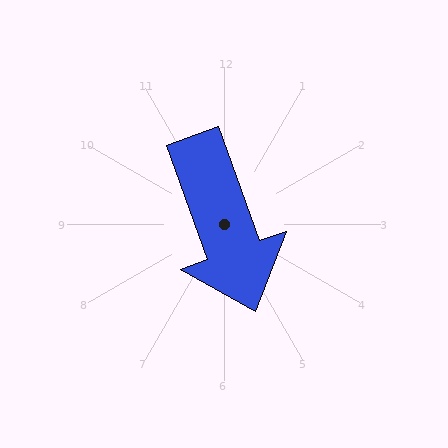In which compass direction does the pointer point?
South.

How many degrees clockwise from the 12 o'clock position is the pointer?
Approximately 160 degrees.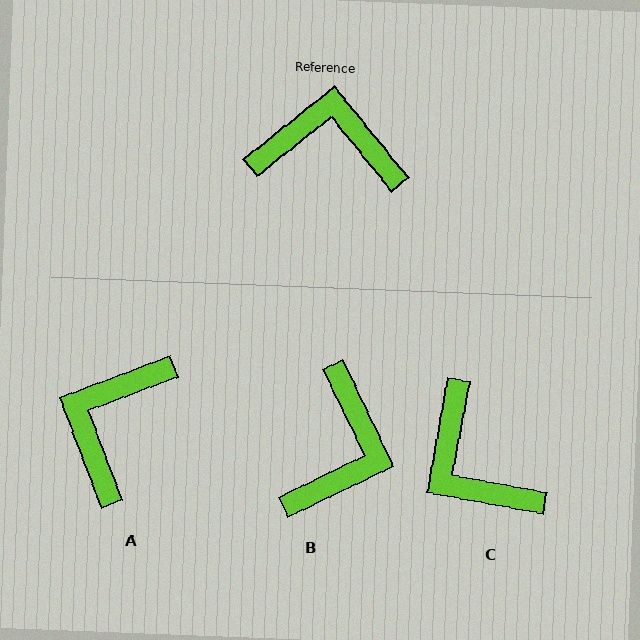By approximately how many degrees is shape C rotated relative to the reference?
Approximately 131 degrees counter-clockwise.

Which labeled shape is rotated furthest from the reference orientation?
C, about 131 degrees away.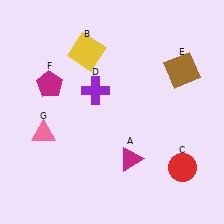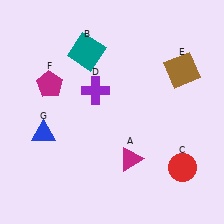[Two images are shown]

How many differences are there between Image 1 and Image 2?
There are 2 differences between the two images.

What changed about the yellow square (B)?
In Image 1, B is yellow. In Image 2, it changed to teal.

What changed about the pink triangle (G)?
In Image 1, G is pink. In Image 2, it changed to blue.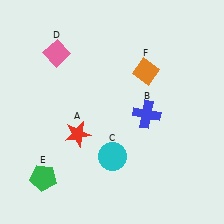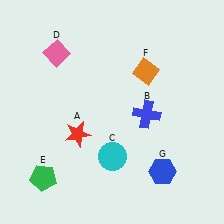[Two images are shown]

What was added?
A blue hexagon (G) was added in Image 2.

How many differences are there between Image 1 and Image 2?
There is 1 difference between the two images.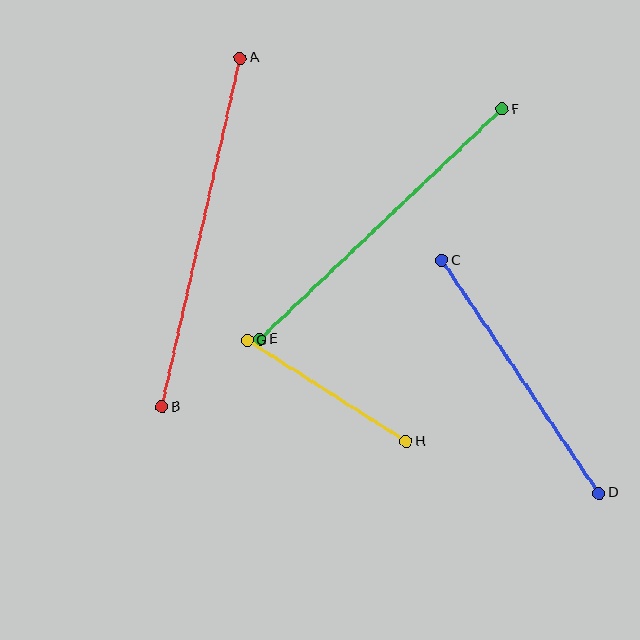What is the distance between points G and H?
The distance is approximately 188 pixels.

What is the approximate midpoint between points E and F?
The midpoint is at approximately (381, 224) pixels.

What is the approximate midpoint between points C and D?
The midpoint is at approximately (520, 377) pixels.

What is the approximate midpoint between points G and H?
The midpoint is at approximately (327, 391) pixels.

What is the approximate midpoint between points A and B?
The midpoint is at approximately (201, 232) pixels.